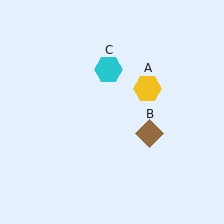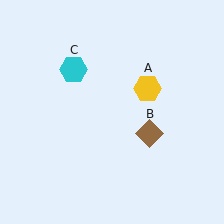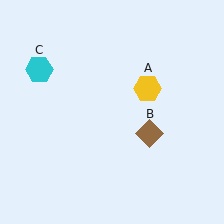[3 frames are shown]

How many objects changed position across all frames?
1 object changed position: cyan hexagon (object C).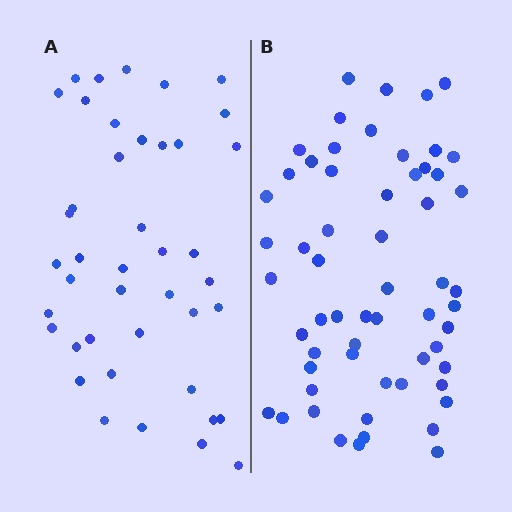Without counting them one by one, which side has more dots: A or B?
Region B (the right region) has more dots.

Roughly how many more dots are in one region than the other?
Region B has approximately 15 more dots than region A.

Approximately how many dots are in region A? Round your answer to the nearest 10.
About 40 dots. (The exact count is 42, which rounds to 40.)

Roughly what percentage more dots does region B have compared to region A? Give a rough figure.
About 40% more.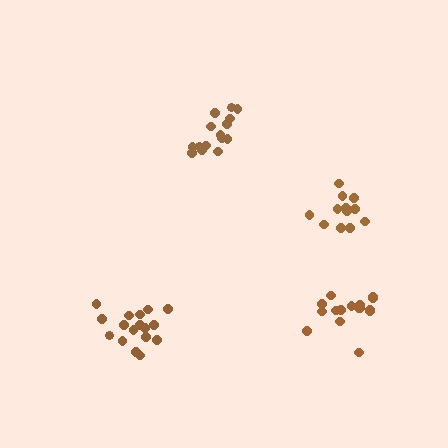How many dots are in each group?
Group 1: 16 dots, Group 2: 17 dots, Group 3: 15 dots, Group 4: 12 dots (60 total).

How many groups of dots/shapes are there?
There are 4 groups.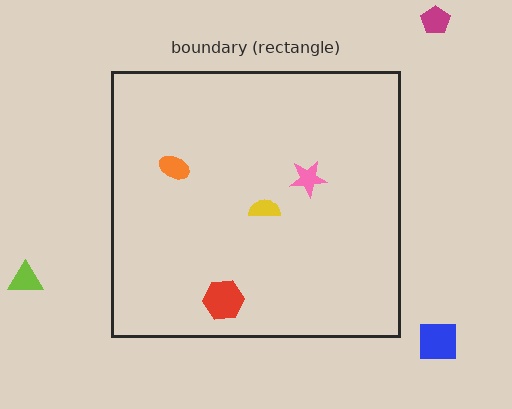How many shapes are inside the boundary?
4 inside, 3 outside.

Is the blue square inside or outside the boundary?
Outside.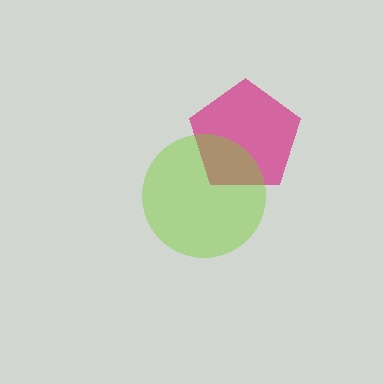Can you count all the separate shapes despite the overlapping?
Yes, there are 2 separate shapes.